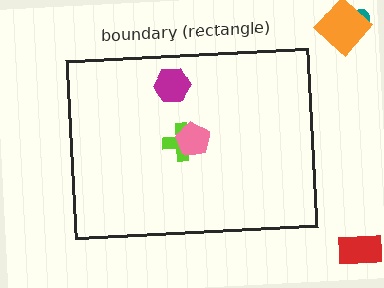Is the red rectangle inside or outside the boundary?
Outside.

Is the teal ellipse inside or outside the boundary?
Outside.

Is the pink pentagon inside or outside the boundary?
Inside.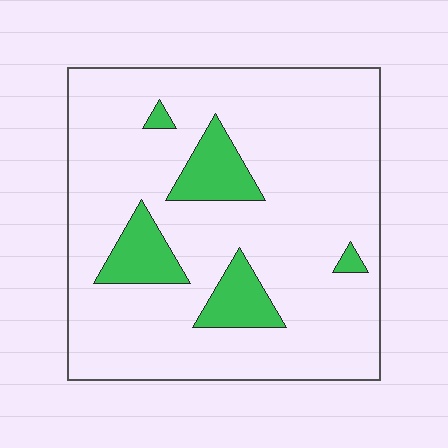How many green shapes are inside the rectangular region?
5.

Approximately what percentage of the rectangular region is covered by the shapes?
Approximately 15%.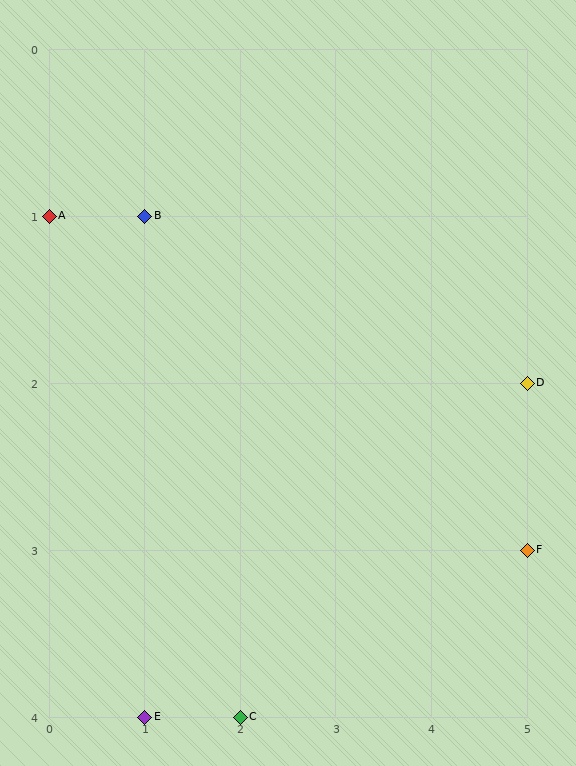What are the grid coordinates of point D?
Point D is at grid coordinates (5, 2).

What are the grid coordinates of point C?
Point C is at grid coordinates (2, 4).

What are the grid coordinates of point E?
Point E is at grid coordinates (1, 4).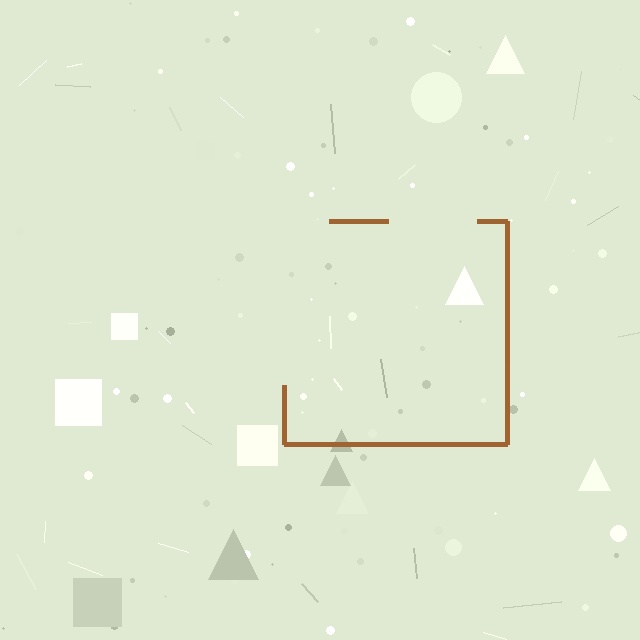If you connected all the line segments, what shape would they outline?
They would outline a square.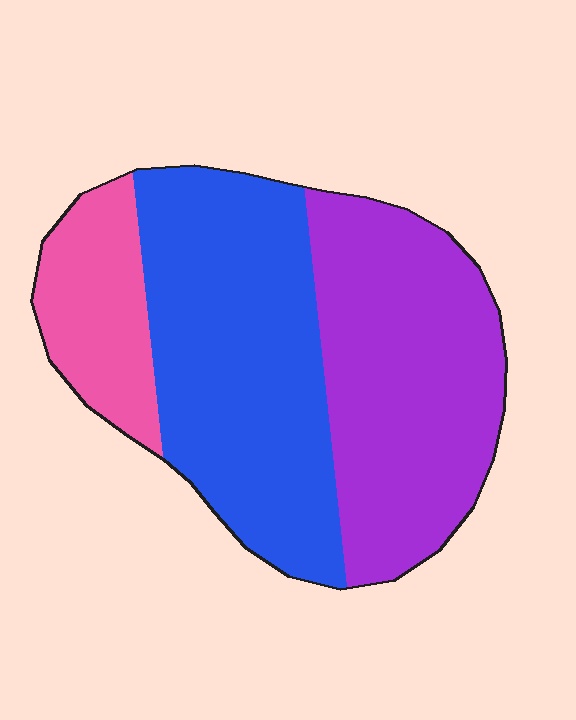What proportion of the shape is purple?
Purple takes up about two fifths (2/5) of the shape.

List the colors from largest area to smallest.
From largest to smallest: blue, purple, pink.